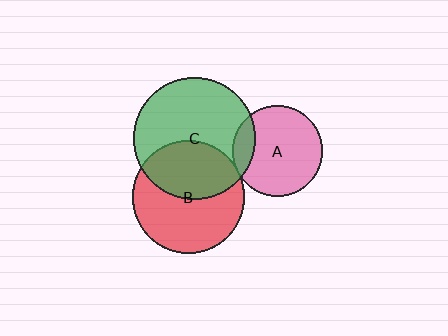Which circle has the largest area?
Circle C (green).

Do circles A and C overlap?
Yes.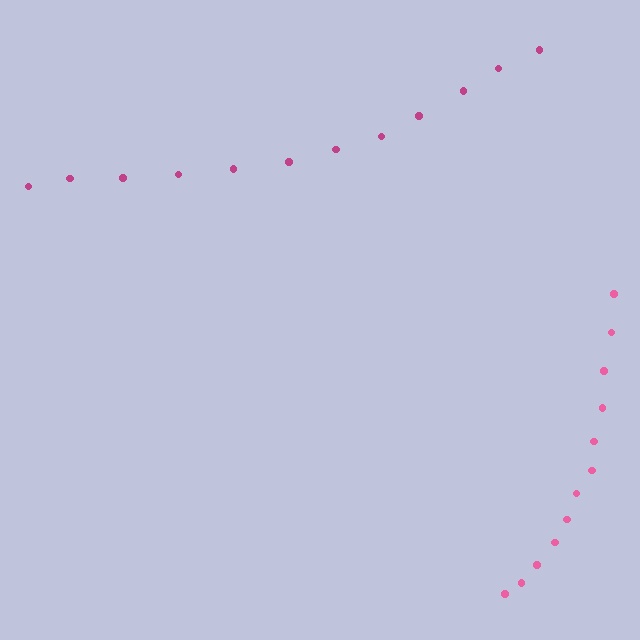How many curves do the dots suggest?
There are 2 distinct paths.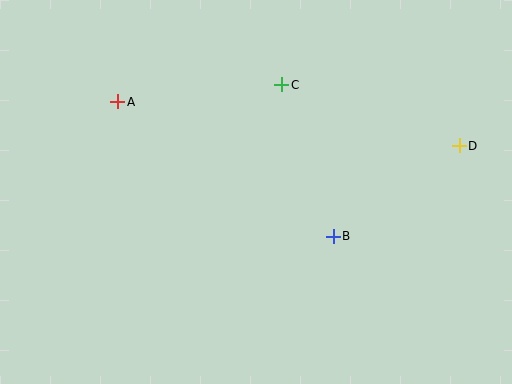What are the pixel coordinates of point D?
Point D is at (459, 146).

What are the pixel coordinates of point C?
Point C is at (282, 85).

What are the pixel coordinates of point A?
Point A is at (118, 102).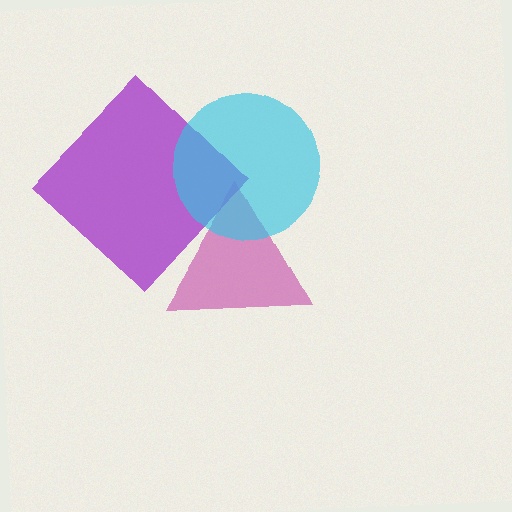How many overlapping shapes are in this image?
There are 3 overlapping shapes in the image.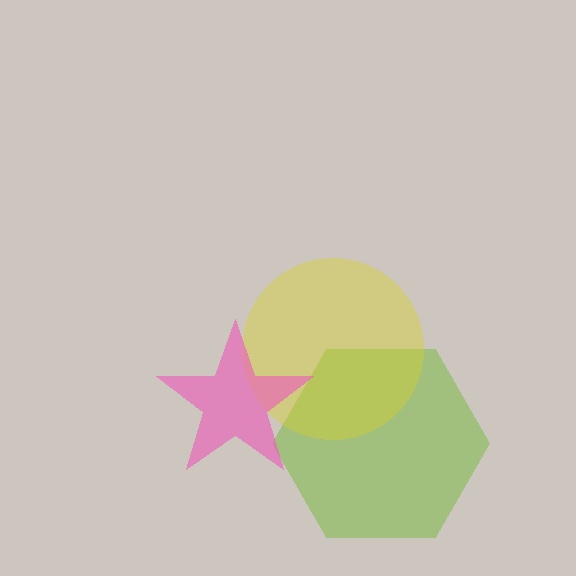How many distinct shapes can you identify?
There are 3 distinct shapes: a lime hexagon, a yellow circle, a pink star.